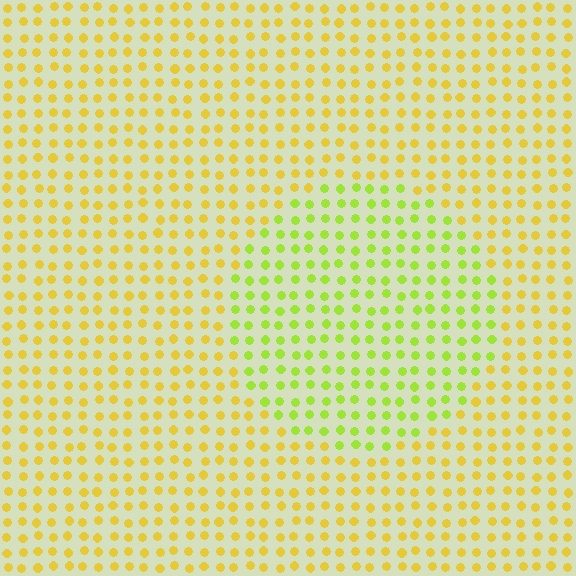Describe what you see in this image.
The image is filled with small yellow elements in a uniform arrangement. A circle-shaped region is visible where the elements are tinted to a slightly different hue, forming a subtle color boundary.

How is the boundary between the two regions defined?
The boundary is defined purely by a slight shift in hue (about 35 degrees). Spacing, size, and orientation are identical on both sides.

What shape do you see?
I see a circle.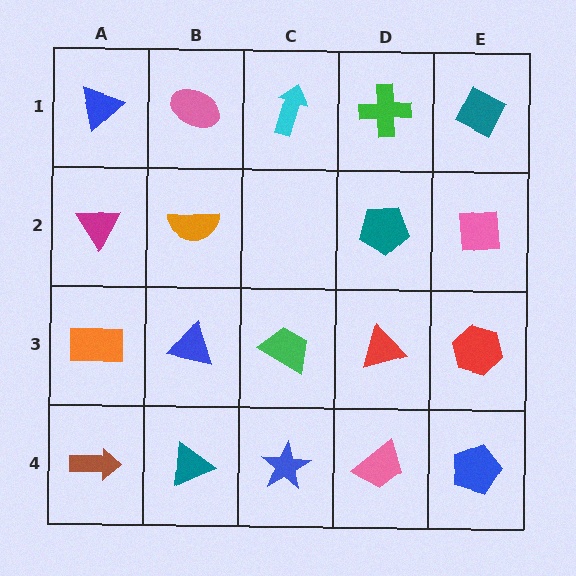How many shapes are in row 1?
5 shapes.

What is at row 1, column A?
A blue triangle.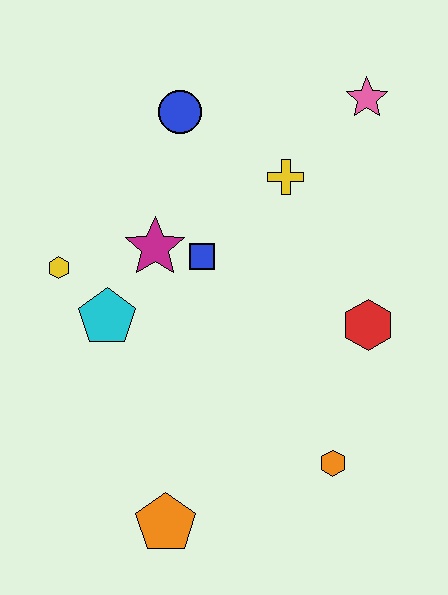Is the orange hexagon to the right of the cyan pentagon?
Yes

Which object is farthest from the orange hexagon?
The blue circle is farthest from the orange hexagon.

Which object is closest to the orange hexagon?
The red hexagon is closest to the orange hexagon.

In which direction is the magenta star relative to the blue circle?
The magenta star is below the blue circle.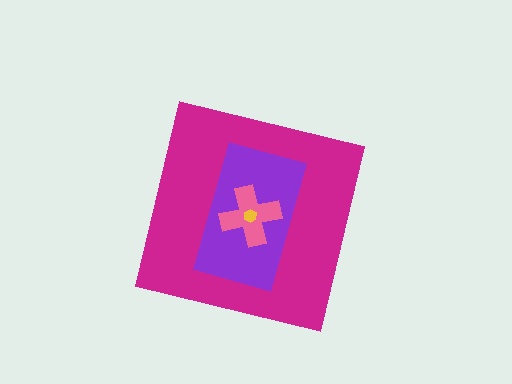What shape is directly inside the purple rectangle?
The pink cross.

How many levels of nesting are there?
4.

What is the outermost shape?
The magenta square.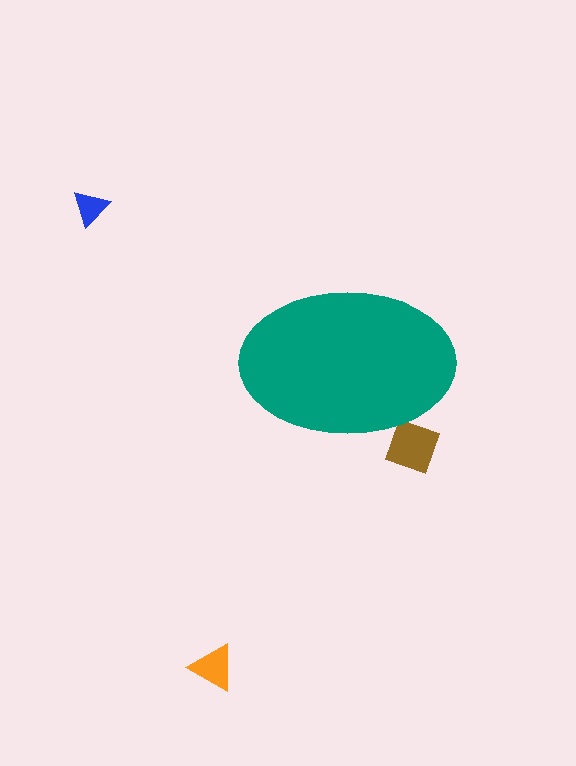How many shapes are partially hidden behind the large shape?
1 shape is partially hidden.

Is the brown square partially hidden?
Yes, the brown square is partially hidden behind the teal ellipse.